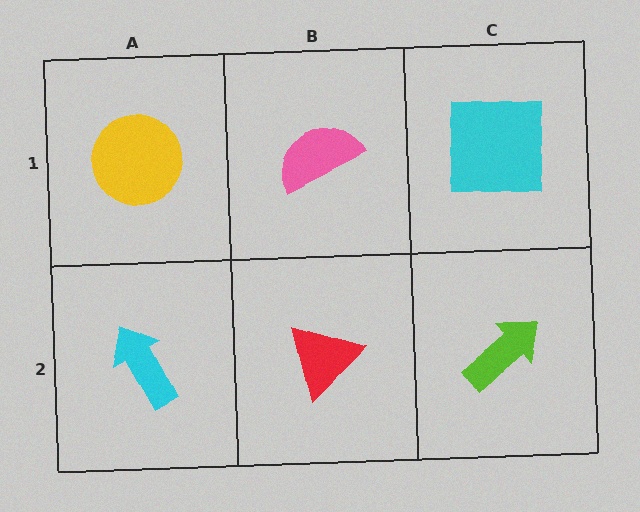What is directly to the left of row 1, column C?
A pink semicircle.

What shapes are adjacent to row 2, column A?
A yellow circle (row 1, column A), a red triangle (row 2, column B).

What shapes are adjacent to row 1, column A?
A cyan arrow (row 2, column A), a pink semicircle (row 1, column B).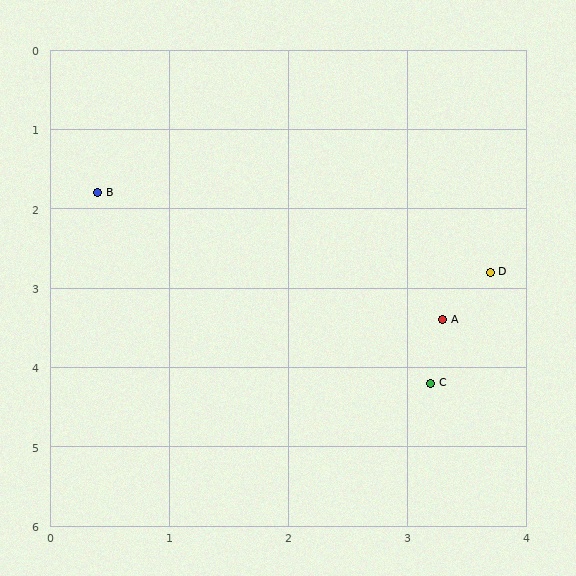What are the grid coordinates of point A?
Point A is at approximately (3.3, 3.4).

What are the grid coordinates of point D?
Point D is at approximately (3.7, 2.8).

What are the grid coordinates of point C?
Point C is at approximately (3.2, 4.2).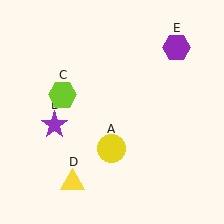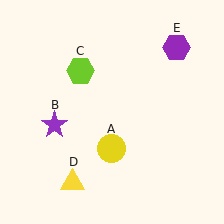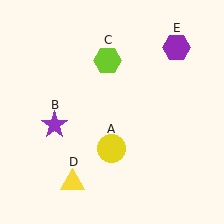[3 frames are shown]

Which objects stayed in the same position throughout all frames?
Yellow circle (object A) and purple star (object B) and yellow triangle (object D) and purple hexagon (object E) remained stationary.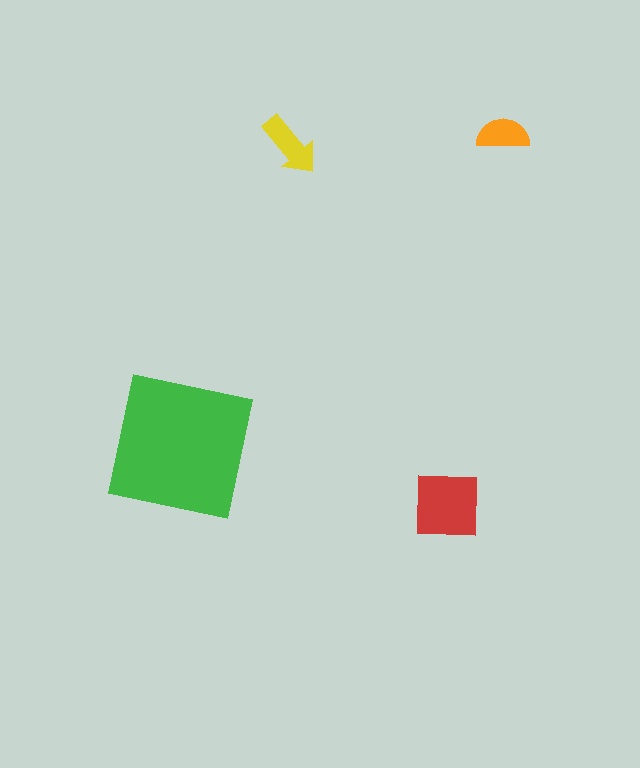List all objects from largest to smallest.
The green square, the red square, the yellow arrow, the orange semicircle.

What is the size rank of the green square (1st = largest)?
1st.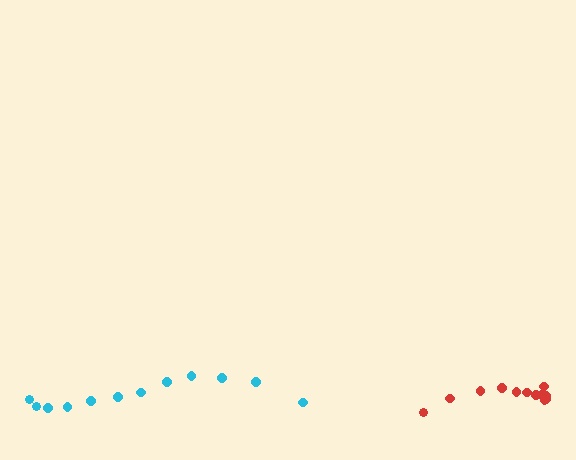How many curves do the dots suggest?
There are 2 distinct paths.